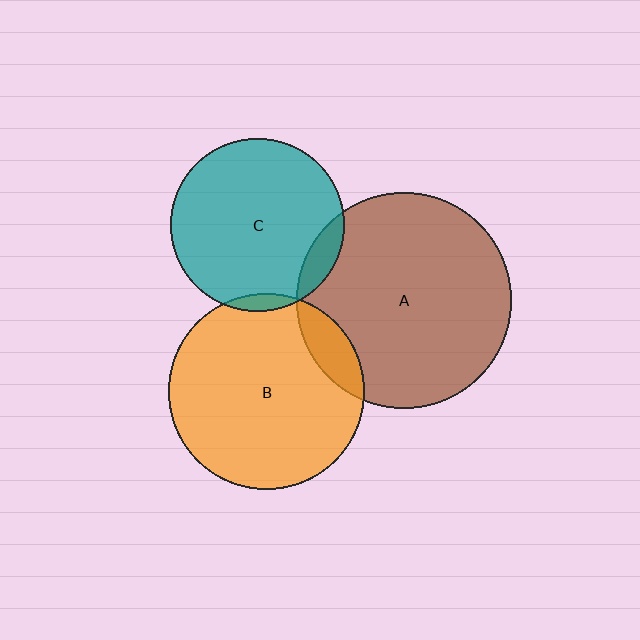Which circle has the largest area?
Circle A (brown).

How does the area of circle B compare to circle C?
Approximately 1.3 times.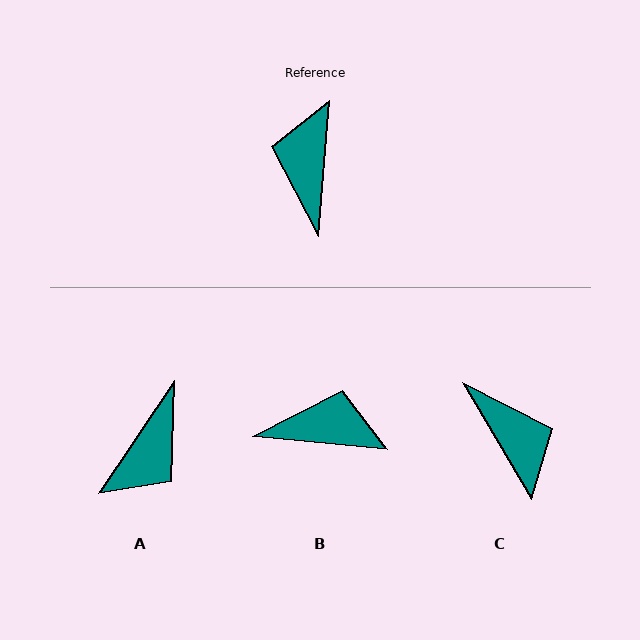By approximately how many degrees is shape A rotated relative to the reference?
Approximately 150 degrees counter-clockwise.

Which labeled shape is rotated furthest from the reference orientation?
A, about 150 degrees away.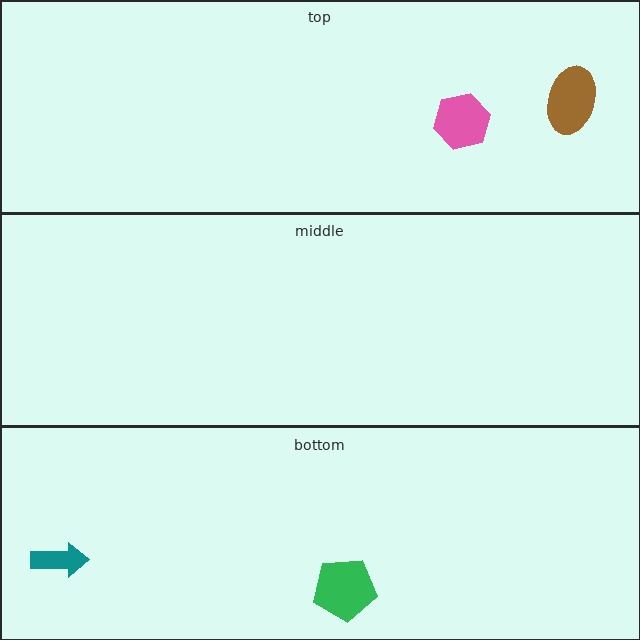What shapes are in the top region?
The brown ellipse, the pink hexagon.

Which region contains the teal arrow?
The bottom region.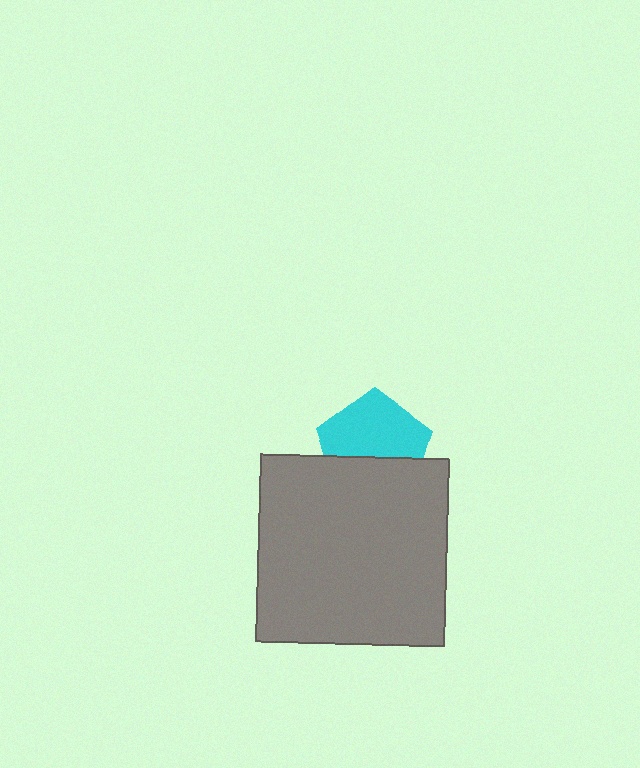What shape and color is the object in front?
The object in front is a gray square.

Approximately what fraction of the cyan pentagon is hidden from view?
Roughly 40% of the cyan pentagon is hidden behind the gray square.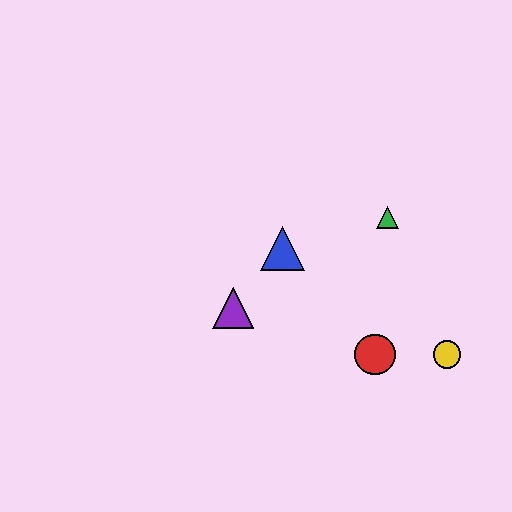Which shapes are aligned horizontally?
The red circle, the yellow circle are aligned horizontally.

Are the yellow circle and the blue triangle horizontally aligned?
No, the yellow circle is at y≈355 and the blue triangle is at y≈249.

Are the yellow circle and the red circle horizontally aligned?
Yes, both are at y≈355.